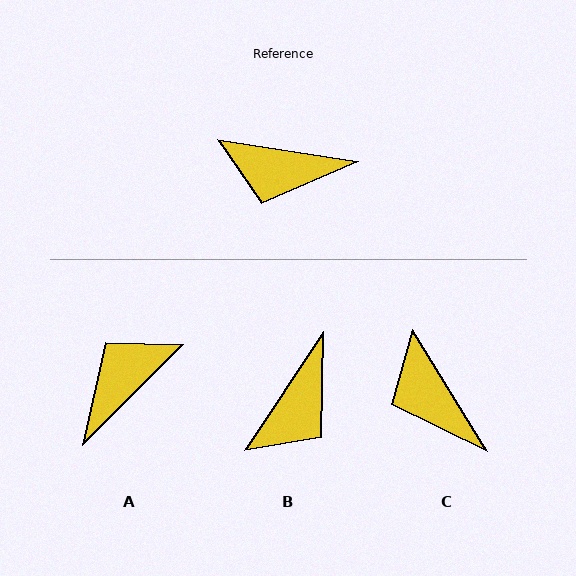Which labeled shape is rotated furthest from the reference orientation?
A, about 126 degrees away.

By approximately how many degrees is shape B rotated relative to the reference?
Approximately 65 degrees counter-clockwise.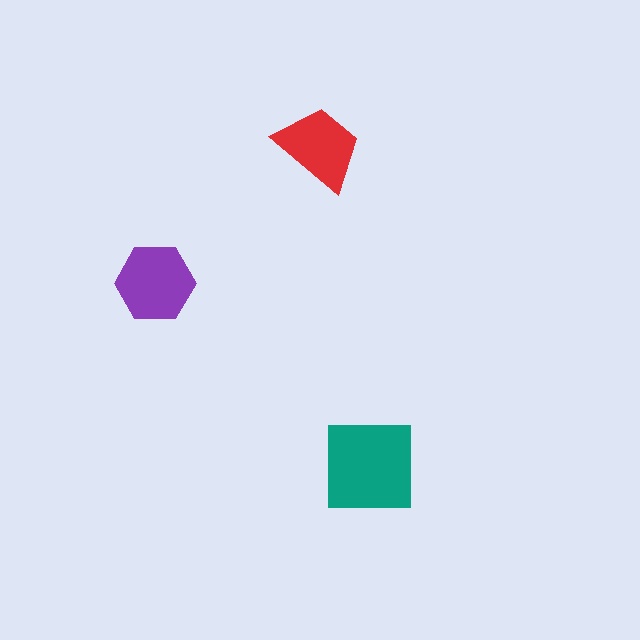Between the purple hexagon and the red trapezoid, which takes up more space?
The purple hexagon.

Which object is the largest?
The teal square.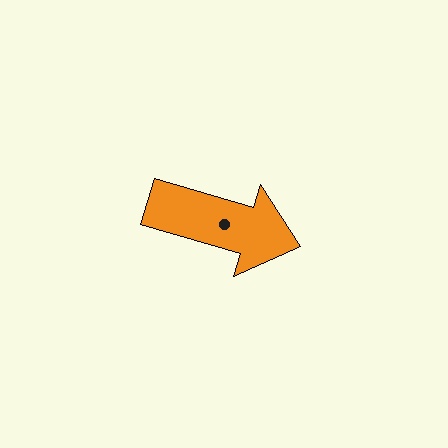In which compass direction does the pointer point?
East.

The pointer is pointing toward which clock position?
Roughly 4 o'clock.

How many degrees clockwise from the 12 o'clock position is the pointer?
Approximately 106 degrees.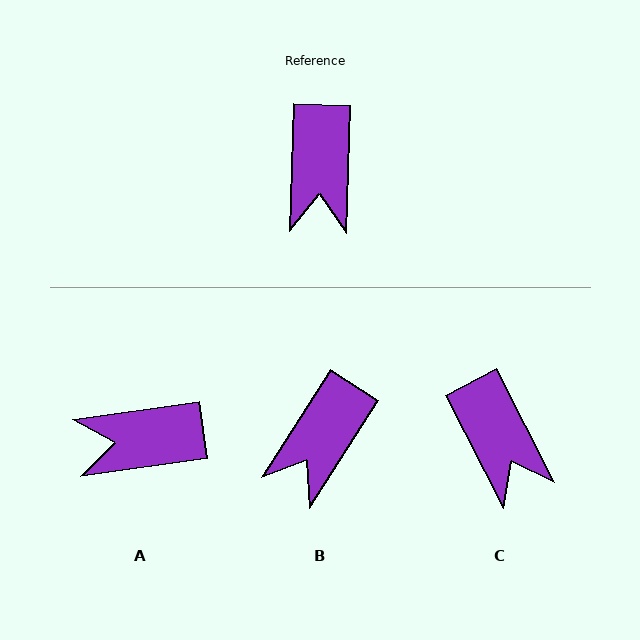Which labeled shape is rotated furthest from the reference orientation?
A, about 80 degrees away.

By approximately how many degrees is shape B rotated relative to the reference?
Approximately 31 degrees clockwise.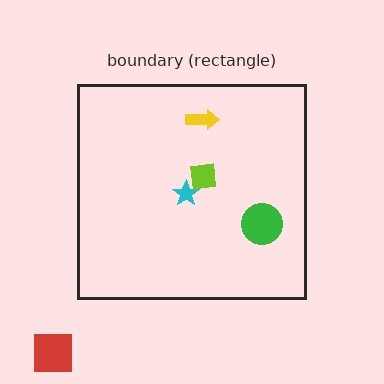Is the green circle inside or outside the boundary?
Inside.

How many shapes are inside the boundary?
4 inside, 1 outside.